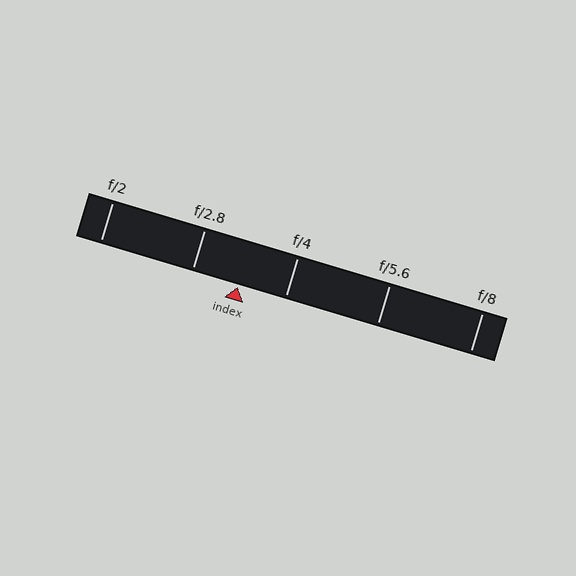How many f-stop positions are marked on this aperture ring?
There are 5 f-stop positions marked.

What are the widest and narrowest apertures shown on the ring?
The widest aperture shown is f/2 and the narrowest is f/8.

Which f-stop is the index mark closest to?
The index mark is closest to f/2.8.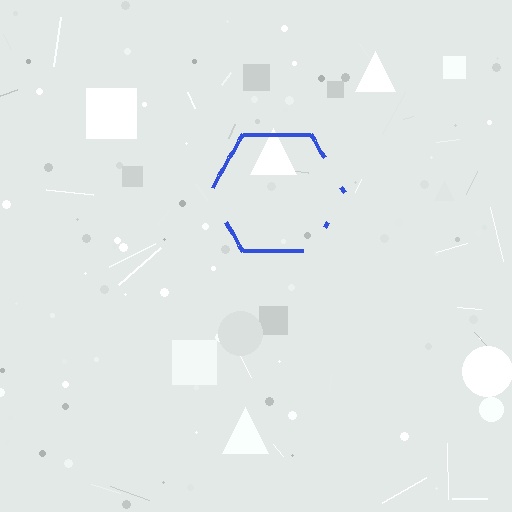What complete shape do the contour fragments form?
The contour fragments form a hexagon.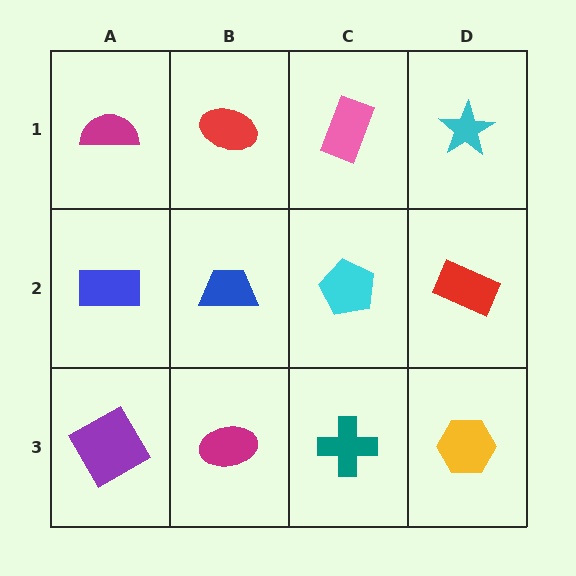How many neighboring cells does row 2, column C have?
4.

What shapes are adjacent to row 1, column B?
A blue trapezoid (row 2, column B), a magenta semicircle (row 1, column A), a pink rectangle (row 1, column C).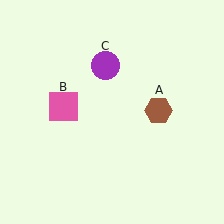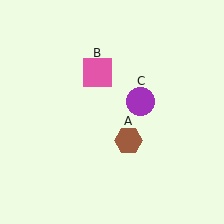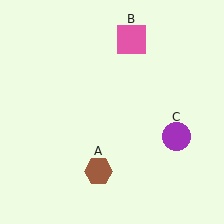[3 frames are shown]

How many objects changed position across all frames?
3 objects changed position: brown hexagon (object A), pink square (object B), purple circle (object C).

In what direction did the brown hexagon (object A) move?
The brown hexagon (object A) moved down and to the left.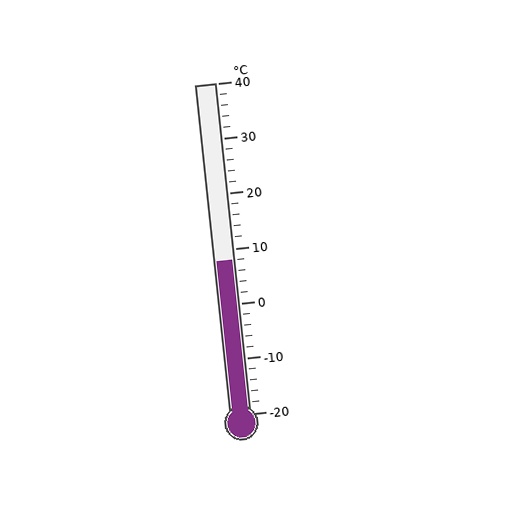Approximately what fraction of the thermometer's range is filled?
The thermometer is filled to approximately 45% of its range.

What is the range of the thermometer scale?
The thermometer scale ranges from -20°C to 40°C.